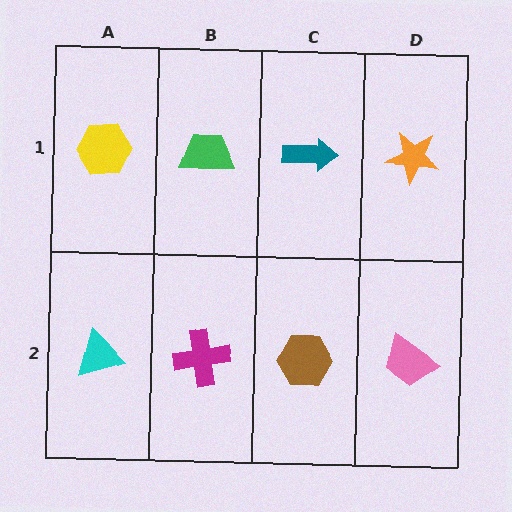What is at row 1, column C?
A teal arrow.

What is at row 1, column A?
A yellow hexagon.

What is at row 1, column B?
A green trapezoid.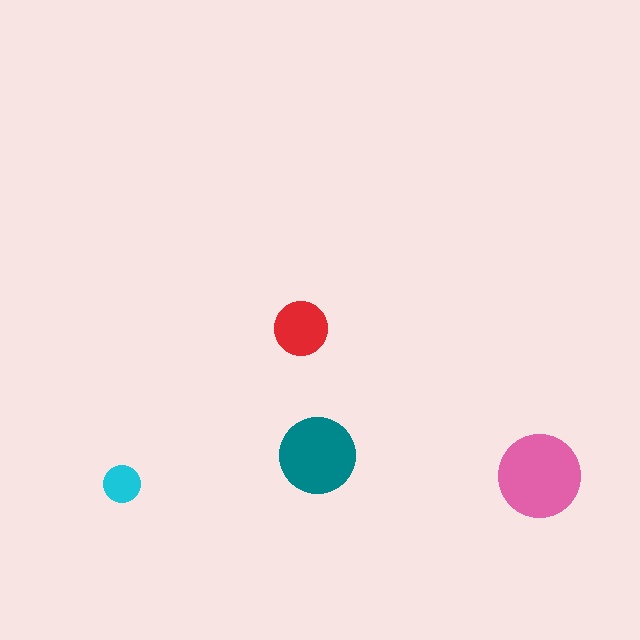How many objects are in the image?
There are 4 objects in the image.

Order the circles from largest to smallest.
the pink one, the teal one, the red one, the cyan one.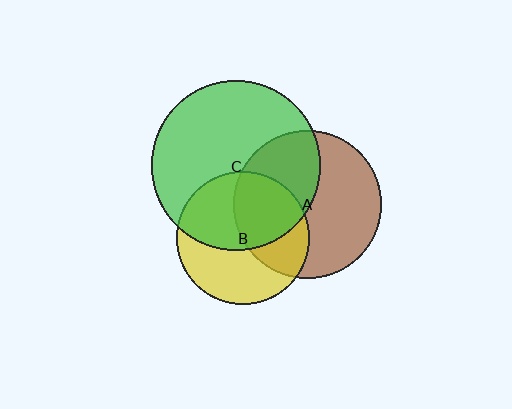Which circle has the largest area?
Circle C (green).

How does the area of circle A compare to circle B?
Approximately 1.2 times.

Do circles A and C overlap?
Yes.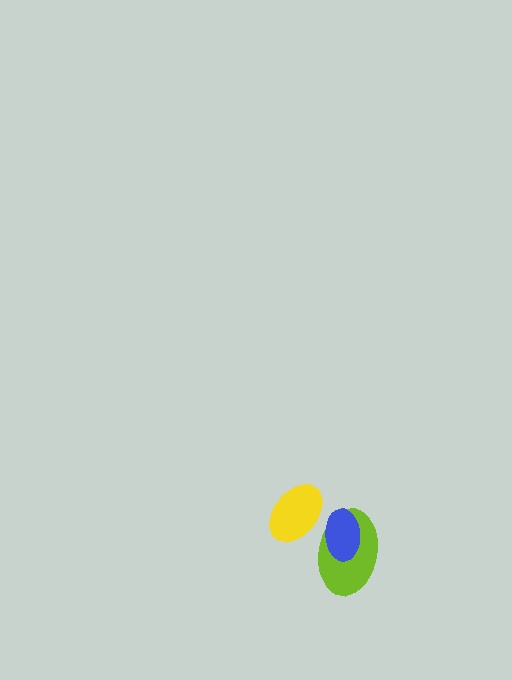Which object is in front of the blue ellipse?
The yellow ellipse is in front of the blue ellipse.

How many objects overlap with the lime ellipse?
2 objects overlap with the lime ellipse.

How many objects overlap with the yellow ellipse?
2 objects overlap with the yellow ellipse.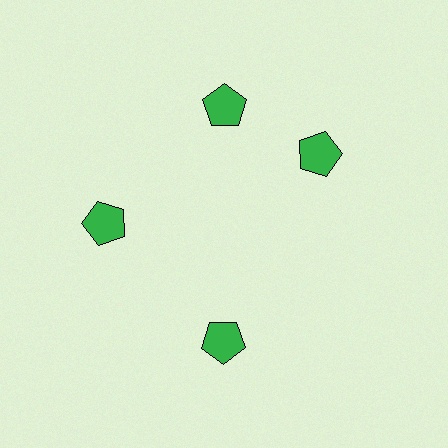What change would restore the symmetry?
The symmetry would be restored by rotating it back into even spacing with its neighbors so that all 4 pentagons sit at equal angles and equal distance from the center.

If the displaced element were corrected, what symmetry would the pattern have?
It would have 4-fold rotational symmetry — the pattern would map onto itself every 90 degrees.